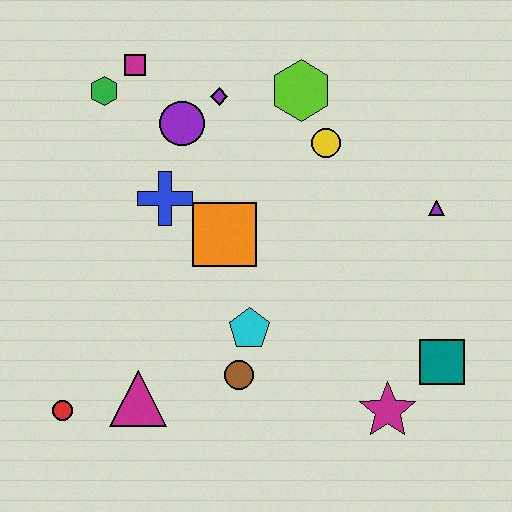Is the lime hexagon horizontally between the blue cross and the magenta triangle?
No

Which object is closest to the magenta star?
The teal square is closest to the magenta star.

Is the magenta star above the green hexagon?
No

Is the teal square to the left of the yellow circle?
No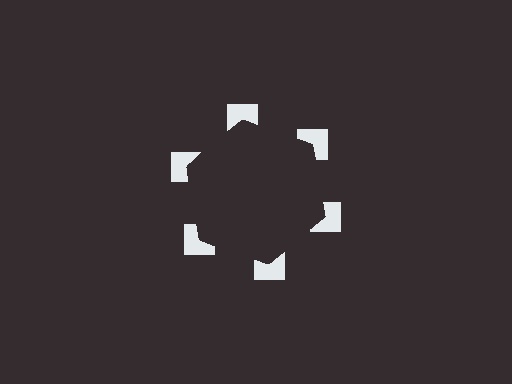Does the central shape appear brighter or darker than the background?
It typically appears slightly darker than the background, even though no actual brightness change is drawn.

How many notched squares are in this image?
There are 6 — one at each vertex of the illusory hexagon.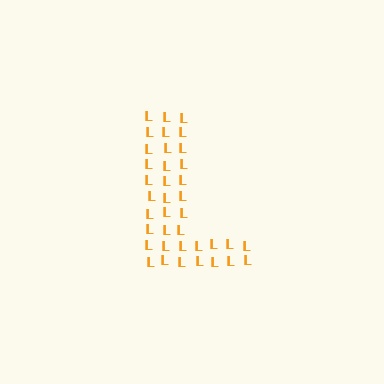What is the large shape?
The large shape is the letter L.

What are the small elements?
The small elements are letter L's.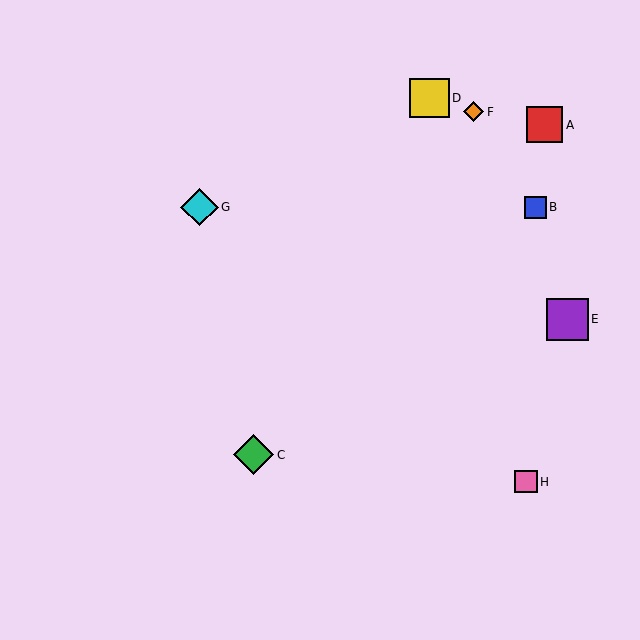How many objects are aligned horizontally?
2 objects (B, G) are aligned horizontally.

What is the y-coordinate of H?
Object H is at y≈482.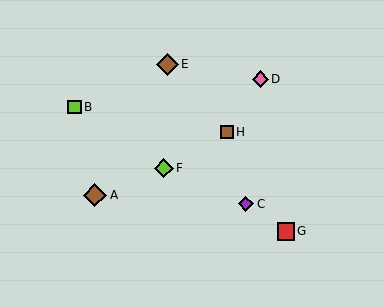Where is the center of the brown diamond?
The center of the brown diamond is at (95, 195).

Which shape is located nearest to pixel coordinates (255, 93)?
The pink diamond (labeled D) at (260, 79) is nearest to that location.